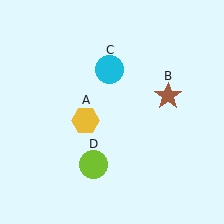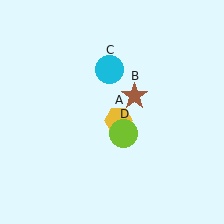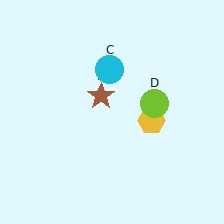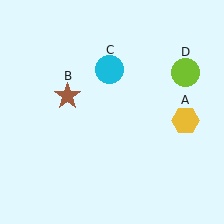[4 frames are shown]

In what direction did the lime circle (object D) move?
The lime circle (object D) moved up and to the right.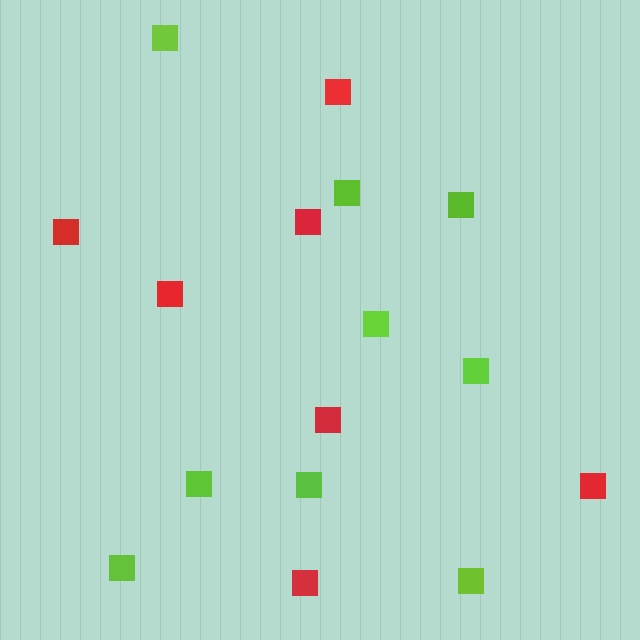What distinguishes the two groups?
There are 2 groups: one group of lime squares (9) and one group of red squares (7).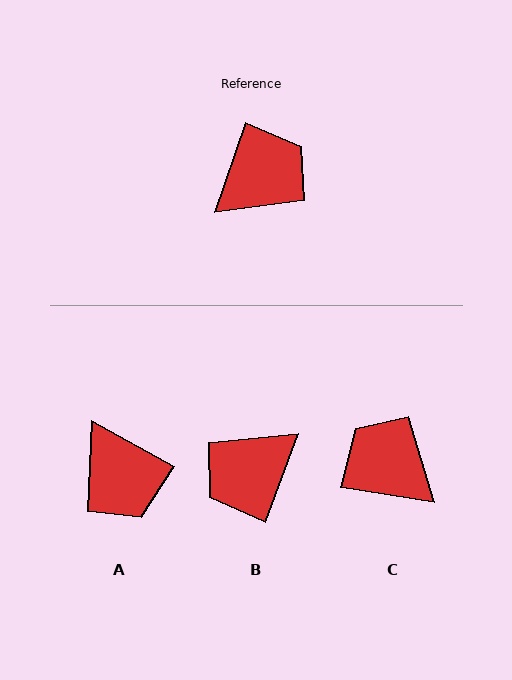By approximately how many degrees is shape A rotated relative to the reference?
Approximately 100 degrees clockwise.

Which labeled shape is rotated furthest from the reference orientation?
B, about 178 degrees away.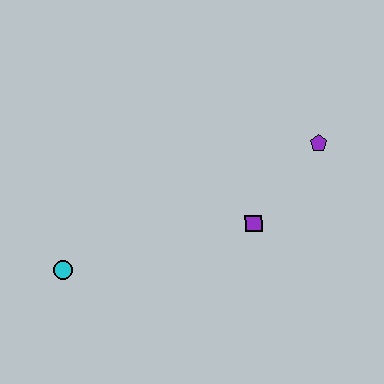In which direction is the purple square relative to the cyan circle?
The purple square is to the right of the cyan circle.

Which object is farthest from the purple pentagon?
The cyan circle is farthest from the purple pentagon.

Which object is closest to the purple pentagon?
The purple square is closest to the purple pentagon.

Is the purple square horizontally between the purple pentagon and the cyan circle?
Yes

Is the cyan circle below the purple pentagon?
Yes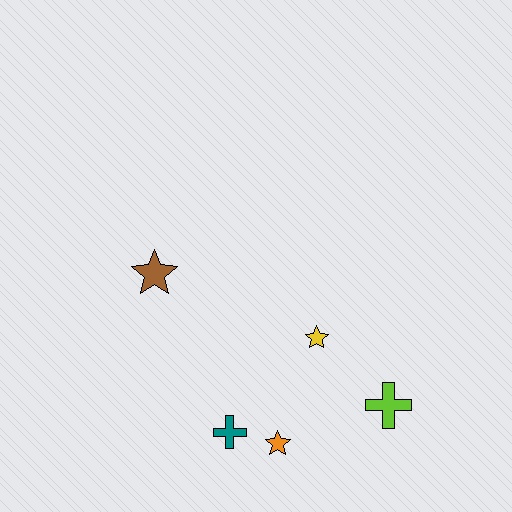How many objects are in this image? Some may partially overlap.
There are 5 objects.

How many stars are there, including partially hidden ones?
There are 3 stars.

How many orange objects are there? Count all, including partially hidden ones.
There is 1 orange object.